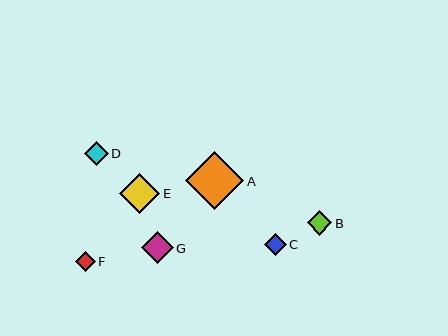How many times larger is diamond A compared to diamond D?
Diamond A is approximately 2.4 times the size of diamond D.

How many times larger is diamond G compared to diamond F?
Diamond G is approximately 1.6 times the size of diamond F.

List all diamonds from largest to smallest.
From largest to smallest: A, E, G, B, D, C, F.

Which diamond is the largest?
Diamond A is the largest with a size of approximately 58 pixels.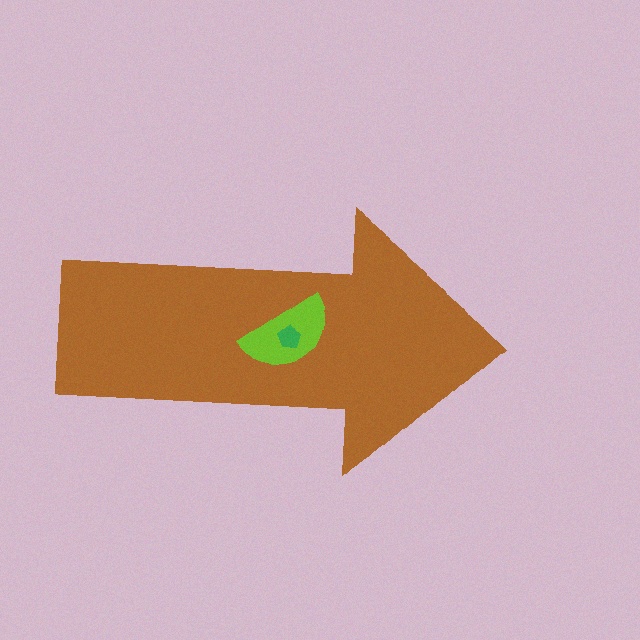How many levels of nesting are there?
3.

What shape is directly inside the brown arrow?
The lime semicircle.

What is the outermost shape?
The brown arrow.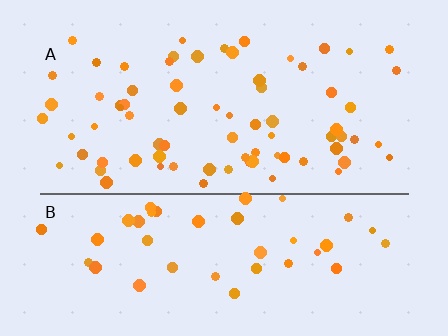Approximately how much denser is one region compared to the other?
Approximately 1.7× — region A over region B.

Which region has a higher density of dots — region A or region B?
A (the top).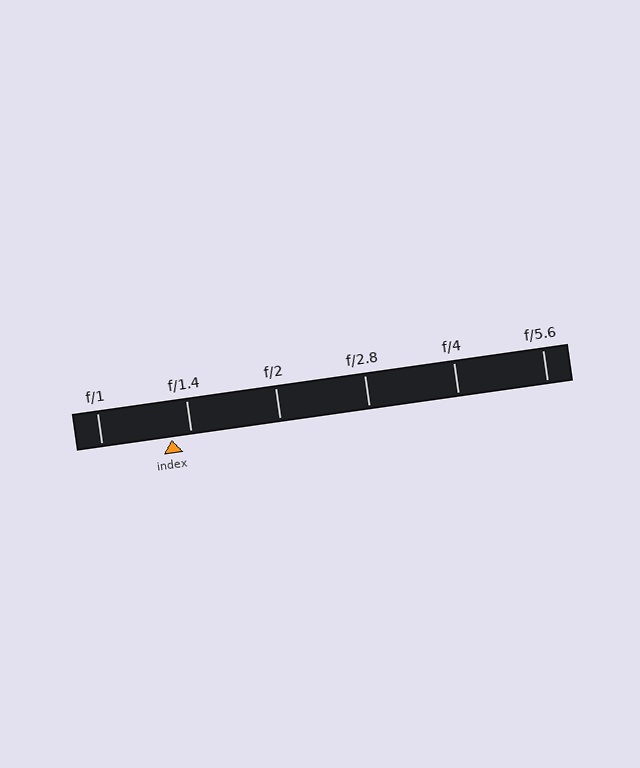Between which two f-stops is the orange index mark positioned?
The index mark is between f/1 and f/1.4.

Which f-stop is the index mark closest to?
The index mark is closest to f/1.4.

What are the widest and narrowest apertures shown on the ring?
The widest aperture shown is f/1 and the narrowest is f/5.6.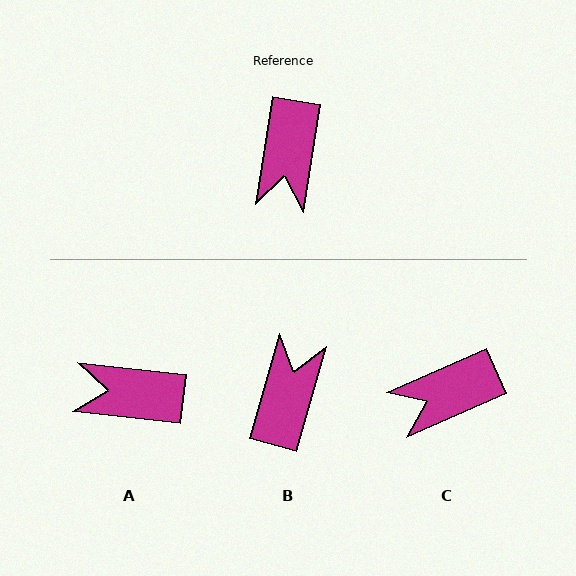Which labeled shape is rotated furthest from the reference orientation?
B, about 174 degrees away.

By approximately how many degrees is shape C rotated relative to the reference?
Approximately 57 degrees clockwise.